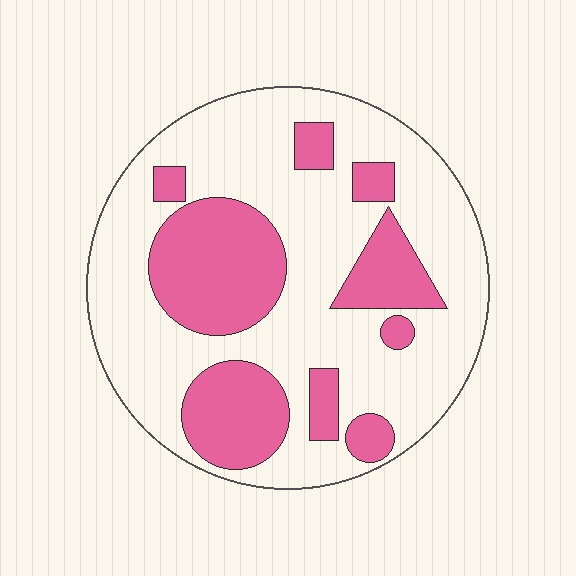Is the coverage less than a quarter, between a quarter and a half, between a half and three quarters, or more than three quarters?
Between a quarter and a half.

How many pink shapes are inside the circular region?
9.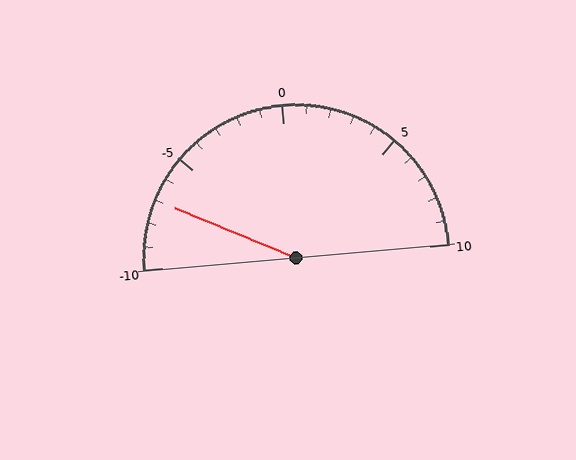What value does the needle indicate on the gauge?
The needle indicates approximately -7.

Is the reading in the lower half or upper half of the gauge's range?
The reading is in the lower half of the range (-10 to 10).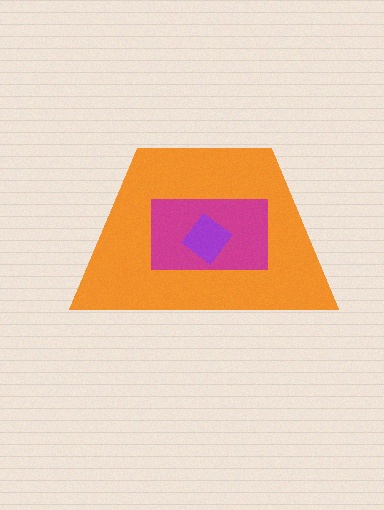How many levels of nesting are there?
3.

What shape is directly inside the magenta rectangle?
The purple diamond.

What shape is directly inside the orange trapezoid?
The magenta rectangle.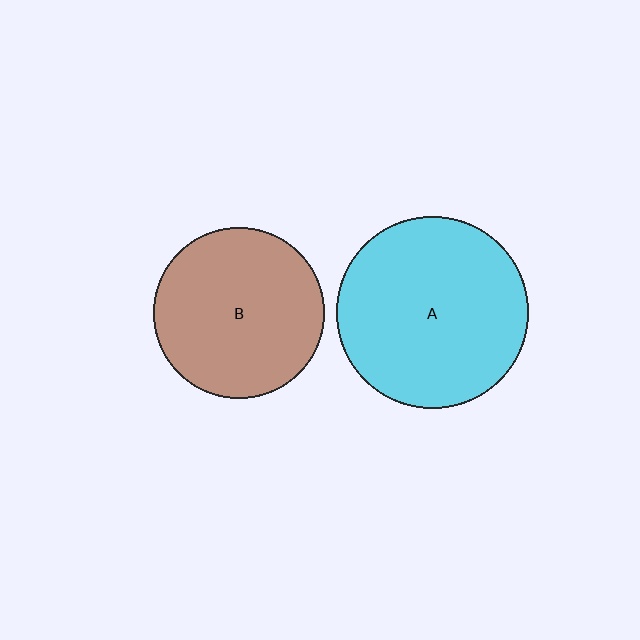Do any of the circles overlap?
No, none of the circles overlap.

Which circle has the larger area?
Circle A (cyan).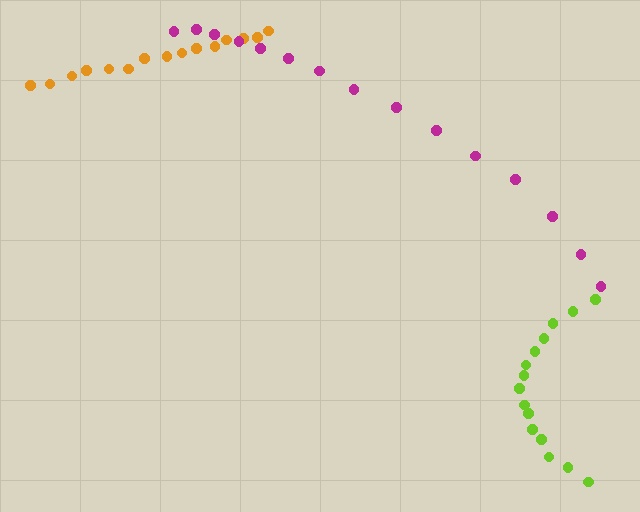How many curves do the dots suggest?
There are 3 distinct paths.